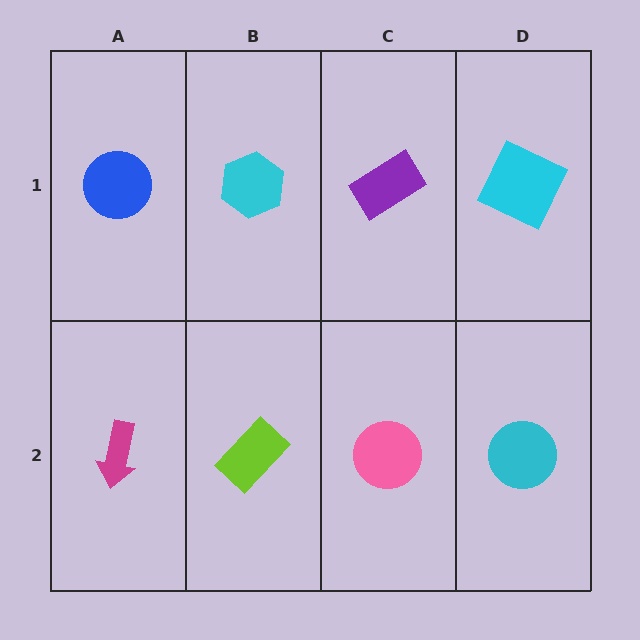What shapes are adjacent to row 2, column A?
A blue circle (row 1, column A), a lime rectangle (row 2, column B).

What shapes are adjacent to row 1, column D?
A cyan circle (row 2, column D), a purple rectangle (row 1, column C).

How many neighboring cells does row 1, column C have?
3.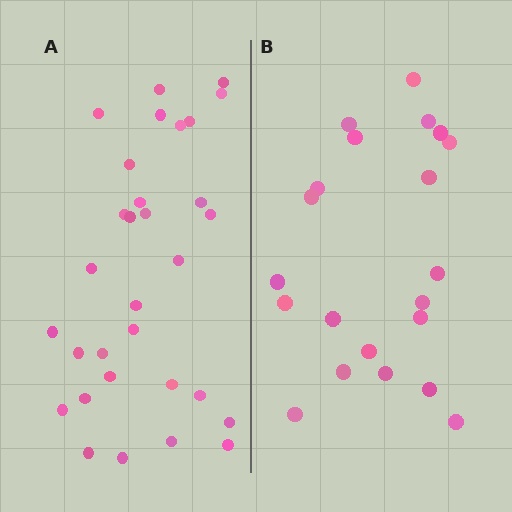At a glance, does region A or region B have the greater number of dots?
Region A (the left region) has more dots.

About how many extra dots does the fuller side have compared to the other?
Region A has roughly 10 or so more dots than region B.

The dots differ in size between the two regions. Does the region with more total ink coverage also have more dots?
No. Region B has more total ink coverage because its dots are larger, but region A actually contains more individual dots. Total area can be misleading — the number of items is what matters here.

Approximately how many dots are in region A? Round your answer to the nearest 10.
About 30 dots. (The exact count is 31, which rounds to 30.)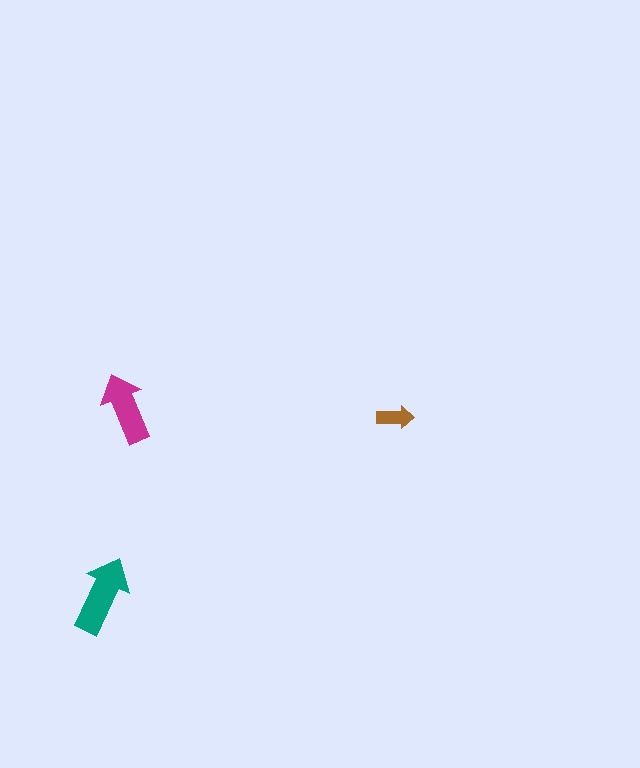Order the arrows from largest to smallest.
the teal one, the magenta one, the brown one.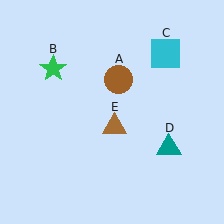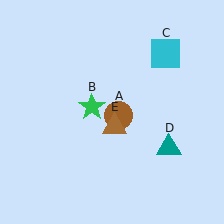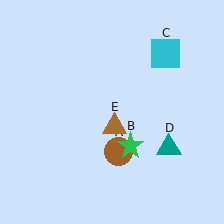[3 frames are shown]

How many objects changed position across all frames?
2 objects changed position: brown circle (object A), green star (object B).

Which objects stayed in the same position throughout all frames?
Cyan square (object C) and teal triangle (object D) and brown triangle (object E) remained stationary.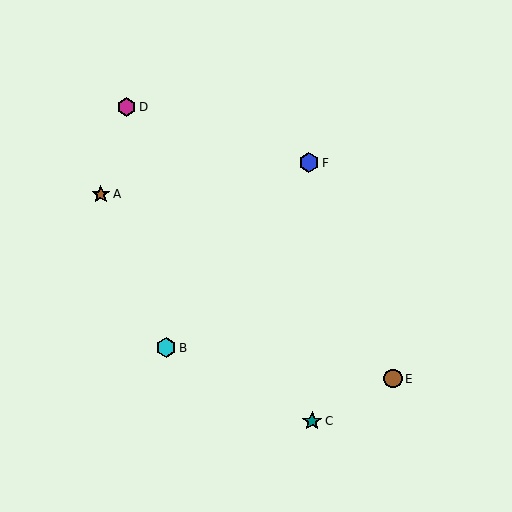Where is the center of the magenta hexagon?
The center of the magenta hexagon is at (126, 107).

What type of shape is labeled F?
Shape F is a blue hexagon.